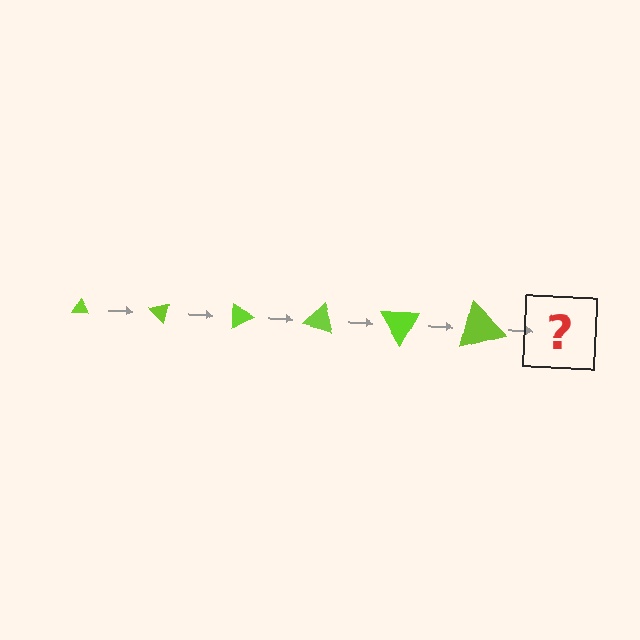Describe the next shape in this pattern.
It should be a triangle, larger than the previous one and rotated 270 degrees from the start.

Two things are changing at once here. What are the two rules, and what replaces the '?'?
The two rules are that the triangle grows larger each step and it rotates 45 degrees each step. The '?' should be a triangle, larger than the previous one and rotated 270 degrees from the start.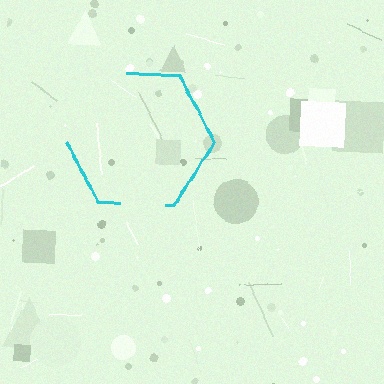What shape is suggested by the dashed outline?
The dashed outline suggests a hexagon.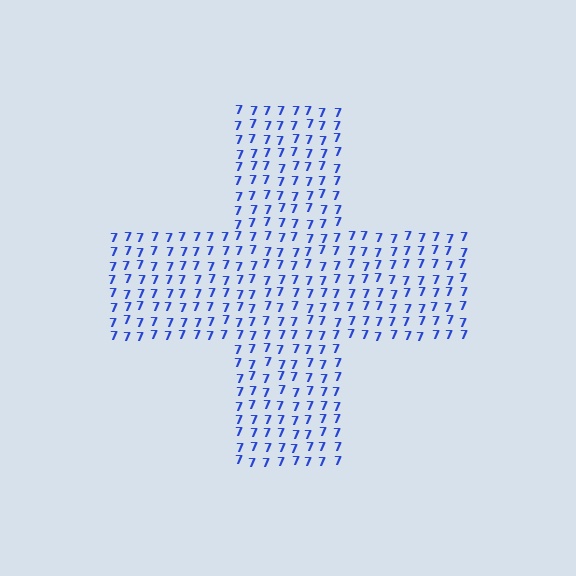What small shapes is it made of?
It is made of small digit 7's.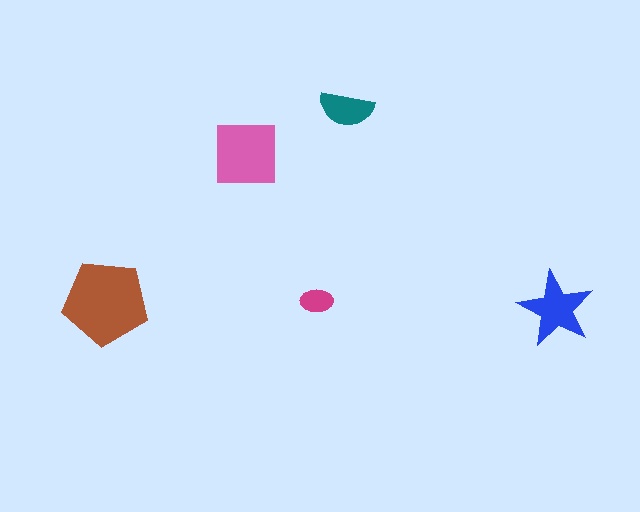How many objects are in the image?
There are 5 objects in the image.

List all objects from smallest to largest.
The magenta ellipse, the teal semicircle, the blue star, the pink square, the brown pentagon.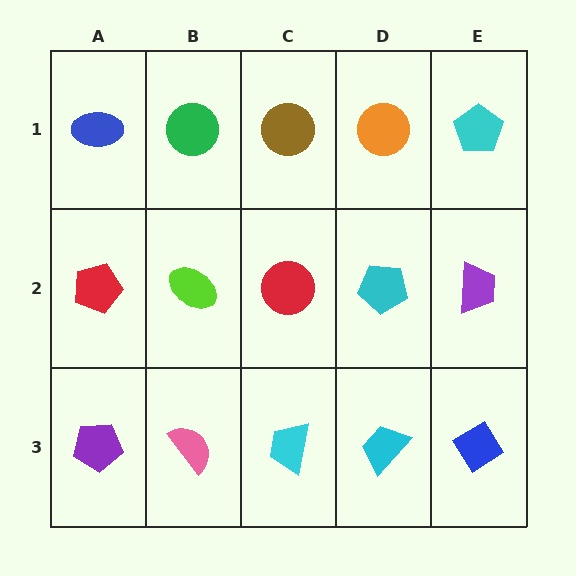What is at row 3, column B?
A pink semicircle.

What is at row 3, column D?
A cyan trapezoid.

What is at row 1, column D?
An orange circle.